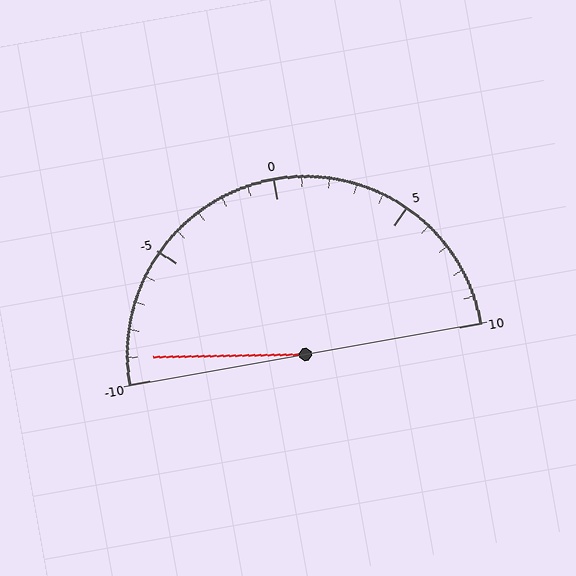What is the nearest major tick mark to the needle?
The nearest major tick mark is -10.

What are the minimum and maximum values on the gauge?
The gauge ranges from -10 to 10.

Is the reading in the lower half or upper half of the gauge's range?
The reading is in the lower half of the range (-10 to 10).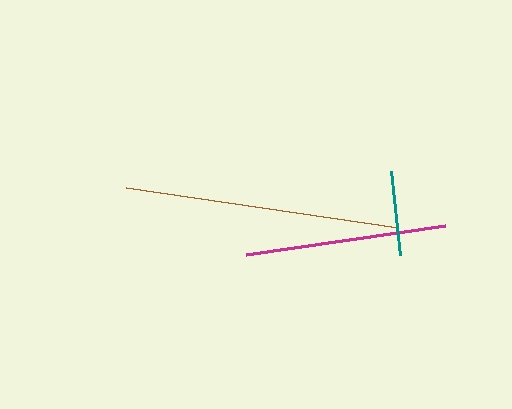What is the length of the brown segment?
The brown segment is approximately 275 pixels long.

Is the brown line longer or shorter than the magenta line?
The brown line is longer than the magenta line.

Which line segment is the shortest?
The teal line is the shortest at approximately 85 pixels.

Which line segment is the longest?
The brown line is the longest at approximately 275 pixels.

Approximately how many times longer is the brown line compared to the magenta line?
The brown line is approximately 1.4 times the length of the magenta line.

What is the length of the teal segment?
The teal segment is approximately 85 pixels long.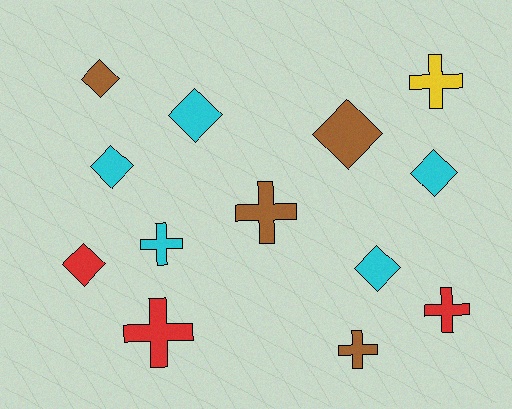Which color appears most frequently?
Cyan, with 5 objects.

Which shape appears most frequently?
Diamond, with 7 objects.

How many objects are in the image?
There are 13 objects.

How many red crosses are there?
There are 2 red crosses.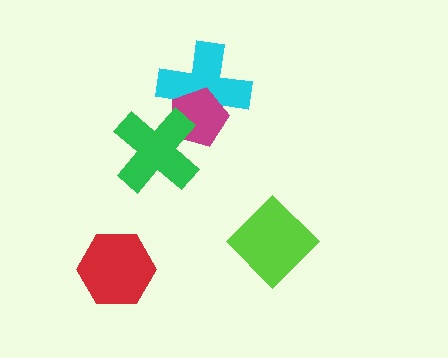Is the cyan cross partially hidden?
Yes, it is partially covered by another shape.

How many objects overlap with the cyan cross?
2 objects overlap with the cyan cross.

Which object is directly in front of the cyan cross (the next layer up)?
The magenta pentagon is directly in front of the cyan cross.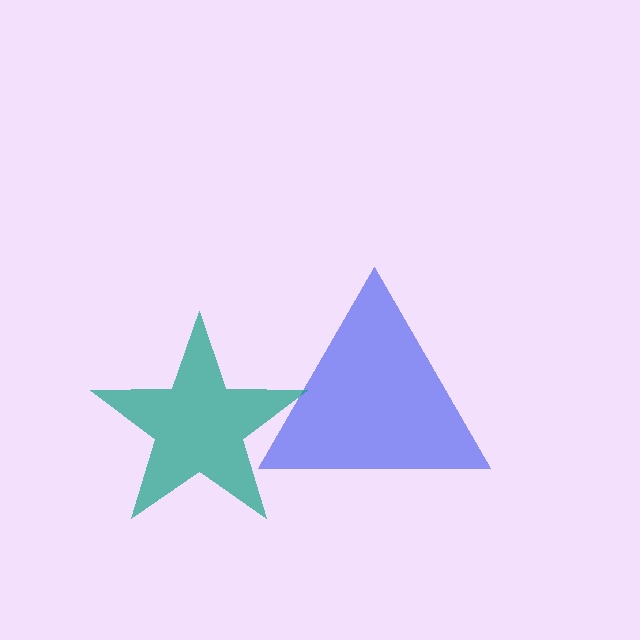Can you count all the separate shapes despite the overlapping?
Yes, there are 2 separate shapes.